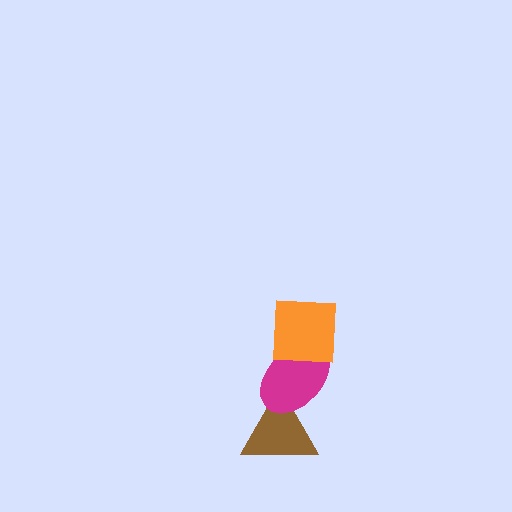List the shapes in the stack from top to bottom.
From top to bottom: the orange square, the magenta ellipse, the brown triangle.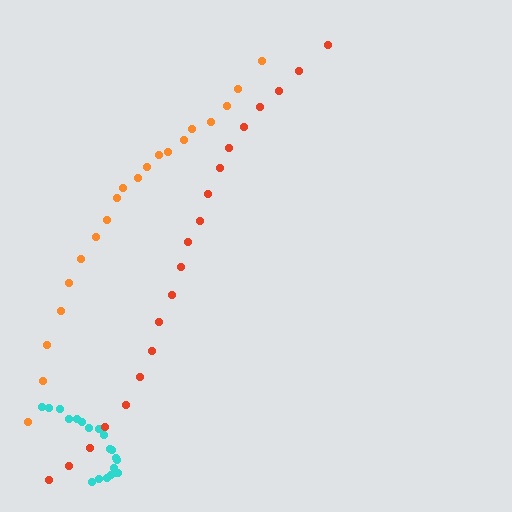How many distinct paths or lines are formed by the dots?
There are 3 distinct paths.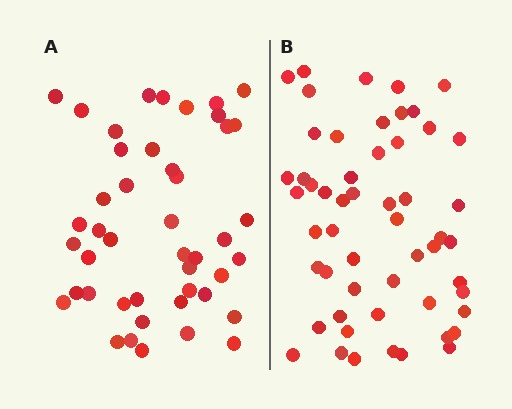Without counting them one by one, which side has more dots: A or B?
Region B (the right region) has more dots.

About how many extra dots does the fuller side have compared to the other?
Region B has roughly 8 or so more dots than region A.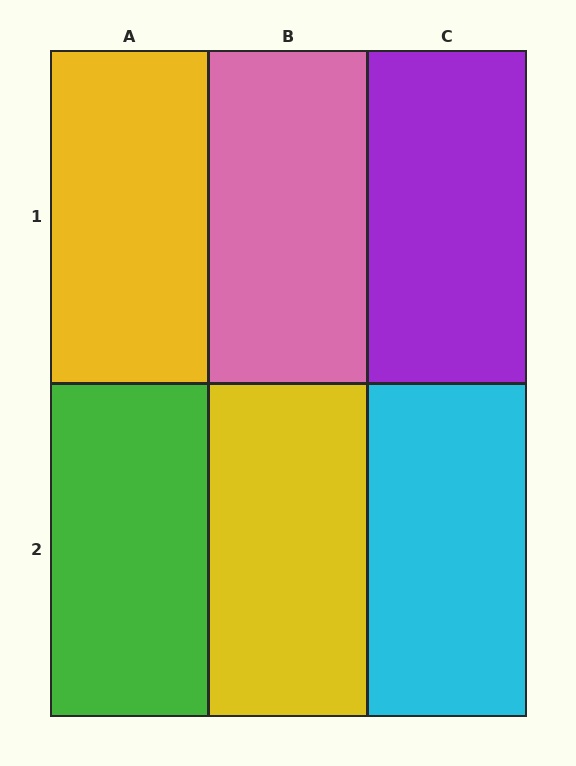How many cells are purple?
1 cell is purple.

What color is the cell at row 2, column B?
Yellow.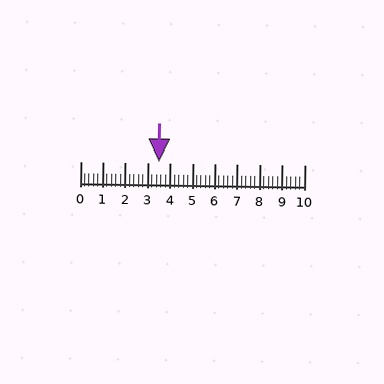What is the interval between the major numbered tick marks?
The major tick marks are spaced 1 units apart.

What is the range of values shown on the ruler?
The ruler shows values from 0 to 10.